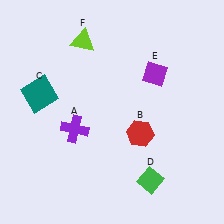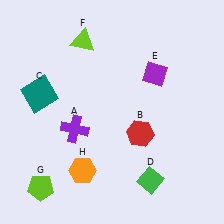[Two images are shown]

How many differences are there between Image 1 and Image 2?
There are 2 differences between the two images.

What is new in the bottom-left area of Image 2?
A lime pentagon (G) was added in the bottom-left area of Image 2.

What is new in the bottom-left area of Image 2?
An orange hexagon (H) was added in the bottom-left area of Image 2.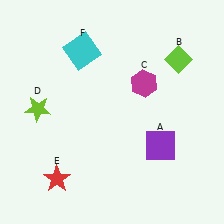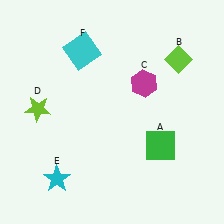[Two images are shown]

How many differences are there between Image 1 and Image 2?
There are 2 differences between the two images.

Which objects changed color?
A changed from purple to green. E changed from red to cyan.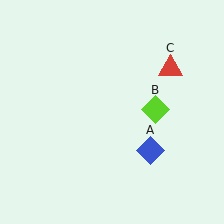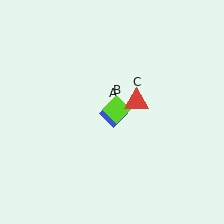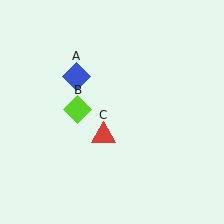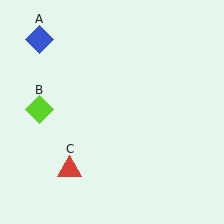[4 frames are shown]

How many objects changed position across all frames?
3 objects changed position: blue diamond (object A), lime diamond (object B), red triangle (object C).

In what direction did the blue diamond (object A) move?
The blue diamond (object A) moved up and to the left.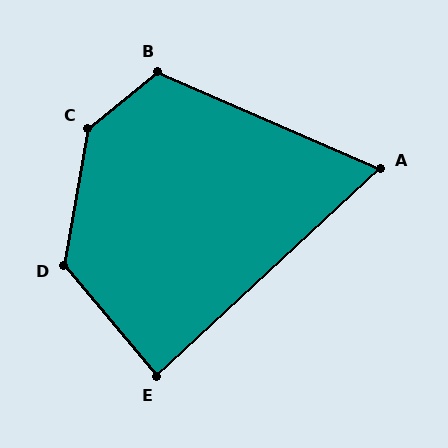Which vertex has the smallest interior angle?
A, at approximately 66 degrees.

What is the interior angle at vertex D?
Approximately 129 degrees (obtuse).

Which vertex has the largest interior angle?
C, at approximately 140 degrees.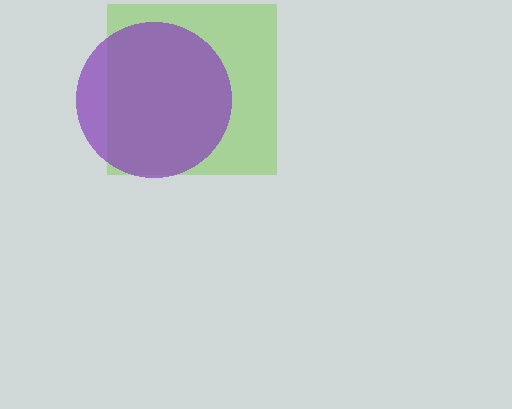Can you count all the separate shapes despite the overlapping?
Yes, there are 2 separate shapes.